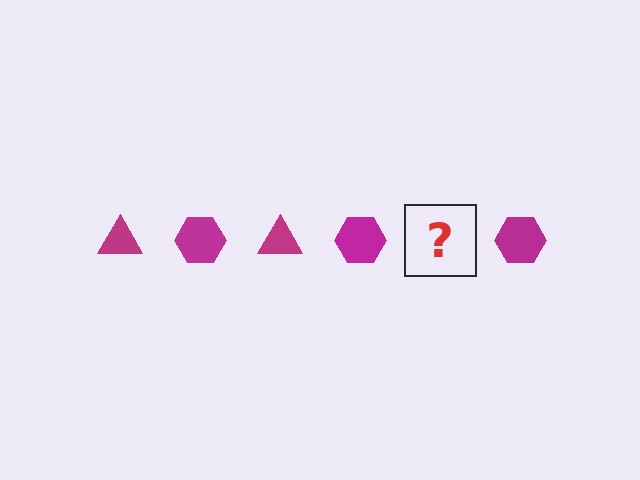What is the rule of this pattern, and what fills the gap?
The rule is that the pattern cycles through triangle, hexagon shapes in magenta. The gap should be filled with a magenta triangle.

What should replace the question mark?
The question mark should be replaced with a magenta triangle.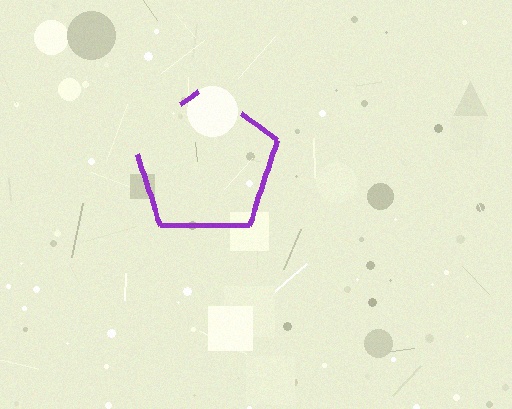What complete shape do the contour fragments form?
The contour fragments form a pentagon.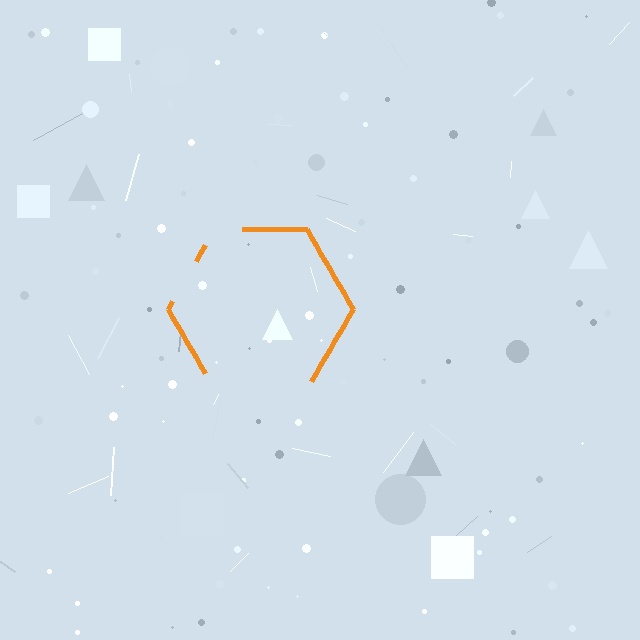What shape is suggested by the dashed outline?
The dashed outline suggests a hexagon.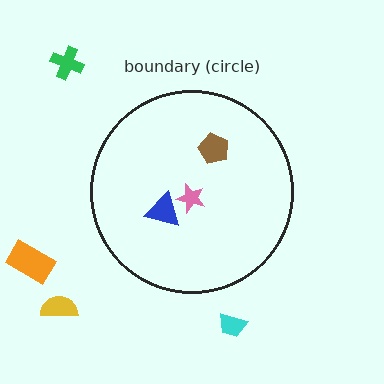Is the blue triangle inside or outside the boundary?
Inside.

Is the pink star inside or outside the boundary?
Inside.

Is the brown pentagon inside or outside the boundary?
Inside.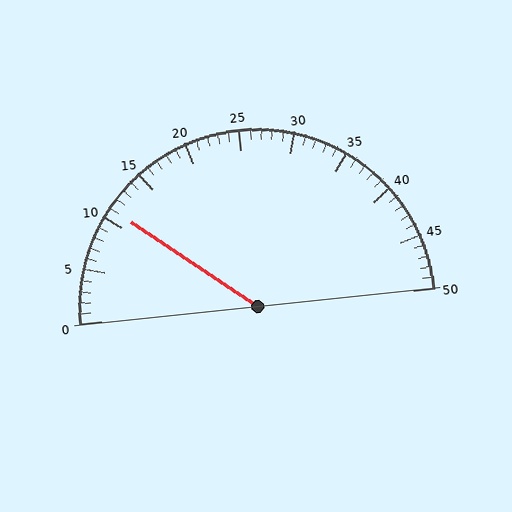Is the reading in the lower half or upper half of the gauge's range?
The reading is in the lower half of the range (0 to 50).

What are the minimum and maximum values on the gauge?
The gauge ranges from 0 to 50.